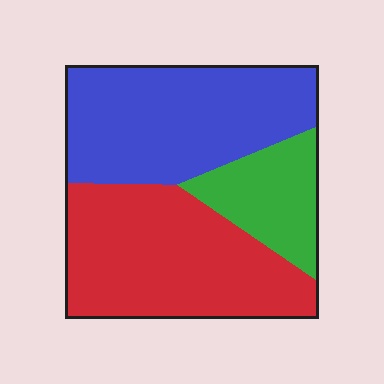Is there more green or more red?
Red.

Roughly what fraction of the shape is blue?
Blue covers 40% of the shape.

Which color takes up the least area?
Green, at roughly 15%.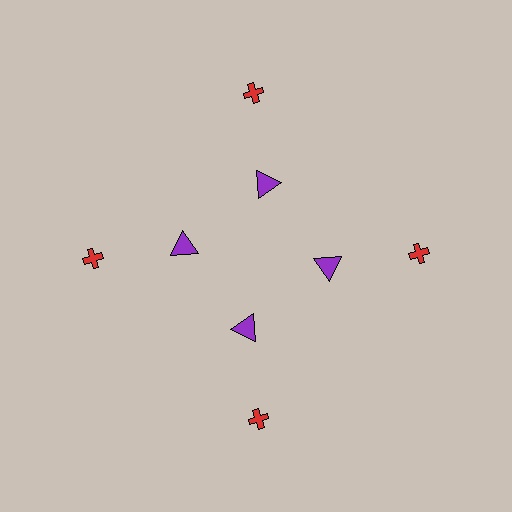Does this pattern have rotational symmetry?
Yes, this pattern has 4-fold rotational symmetry. It looks the same after rotating 90 degrees around the center.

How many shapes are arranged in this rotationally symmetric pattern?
There are 8 shapes, arranged in 4 groups of 2.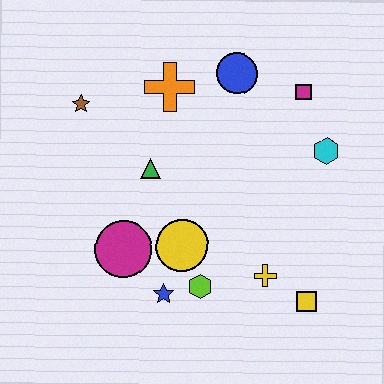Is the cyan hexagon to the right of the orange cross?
Yes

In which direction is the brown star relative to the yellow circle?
The brown star is above the yellow circle.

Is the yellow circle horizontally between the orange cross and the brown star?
No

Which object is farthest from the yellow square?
The brown star is farthest from the yellow square.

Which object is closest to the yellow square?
The yellow cross is closest to the yellow square.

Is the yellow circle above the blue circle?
No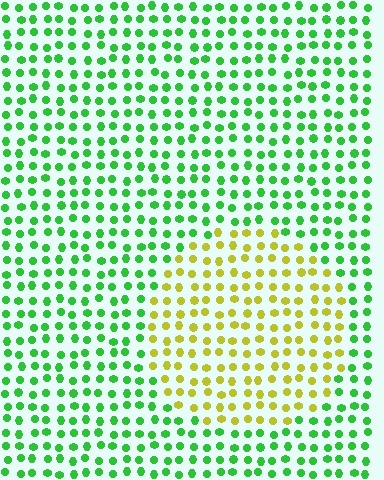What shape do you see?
I see a circle.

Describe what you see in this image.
The image is filled with small green elements in a uniform arrangement. A circle-shaped region is visible where the elements are tinted to a slightly different hue, forming a subtle color boundary.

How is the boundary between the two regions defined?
The boundary is defined purely by a slight shift in hue (about 61 degrees). Spacing, size, and orientation are identical on both sides.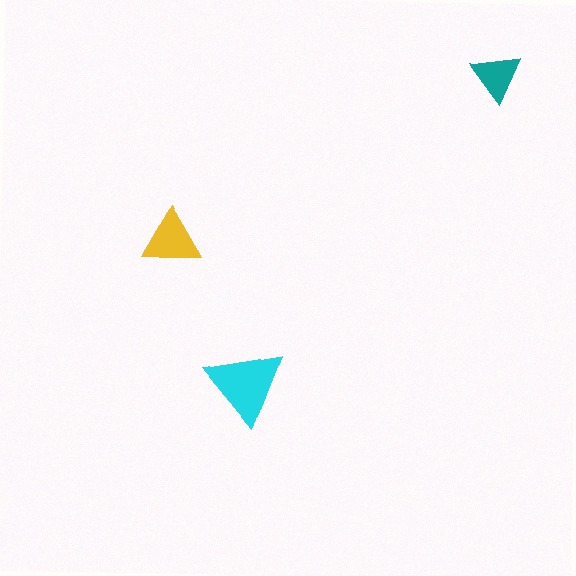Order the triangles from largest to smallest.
the cyan one, the yellow one, the teal one.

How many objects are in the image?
There are 3 objects in the image.